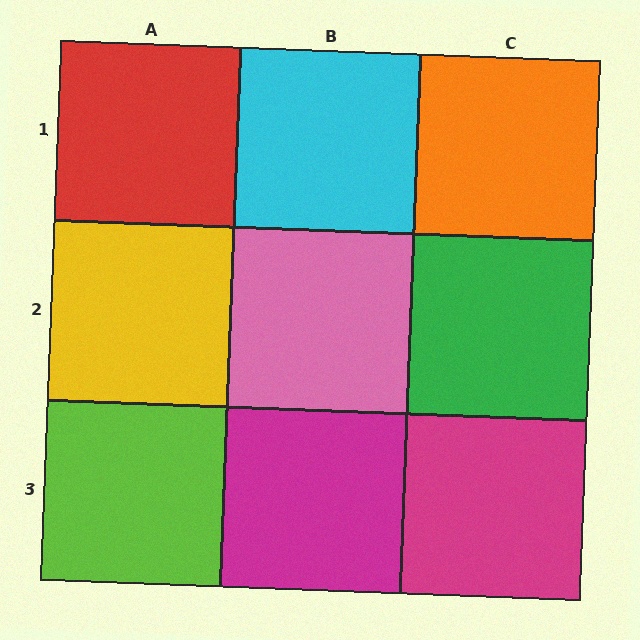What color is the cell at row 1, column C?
Orange.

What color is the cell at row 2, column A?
Yellow.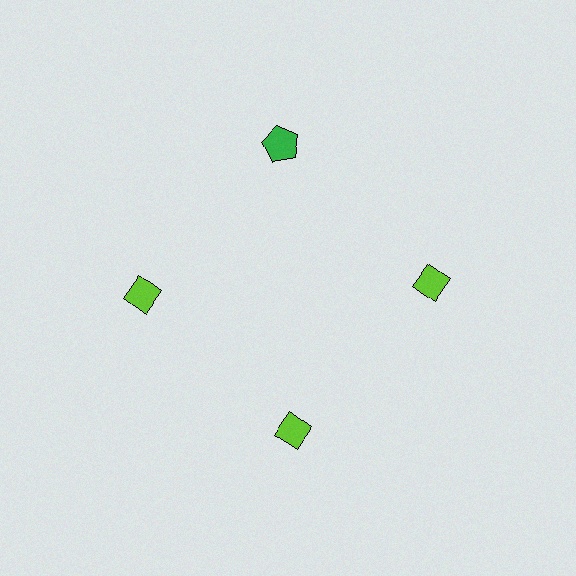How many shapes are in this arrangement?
There are 4 shapes arranged in a ring pattern.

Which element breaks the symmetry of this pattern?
The green pentagon at roughly the 12 o'clock position breaks the symmetry. All other shapes are lime diamonds.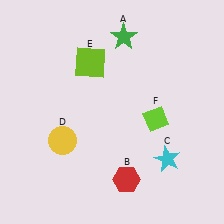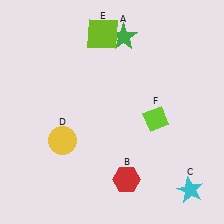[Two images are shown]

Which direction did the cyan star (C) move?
The cyan star (C) moved down.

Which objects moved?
The objects that moved are: the cyan star (C), the lime square (E).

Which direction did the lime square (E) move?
The lime square (E) moved up.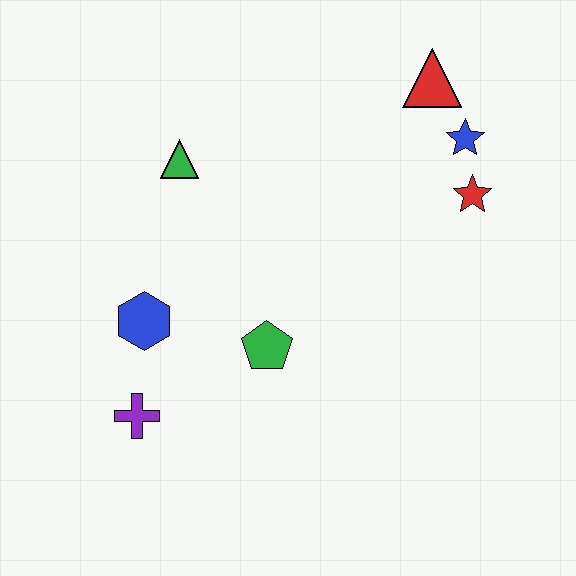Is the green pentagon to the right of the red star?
No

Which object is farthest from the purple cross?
The red triangle is farthest from the purple cross.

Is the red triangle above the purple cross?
Yes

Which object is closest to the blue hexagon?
The purple cross is closest to the blue hexagon.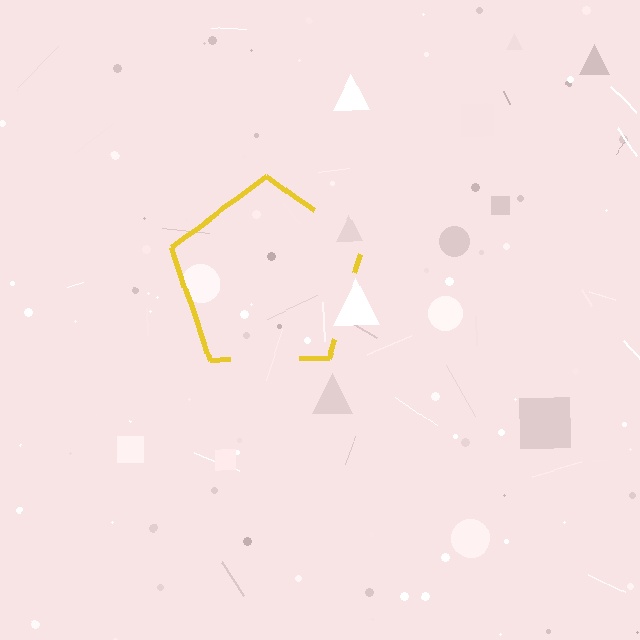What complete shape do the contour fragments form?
The contour fragments form a pentagon.